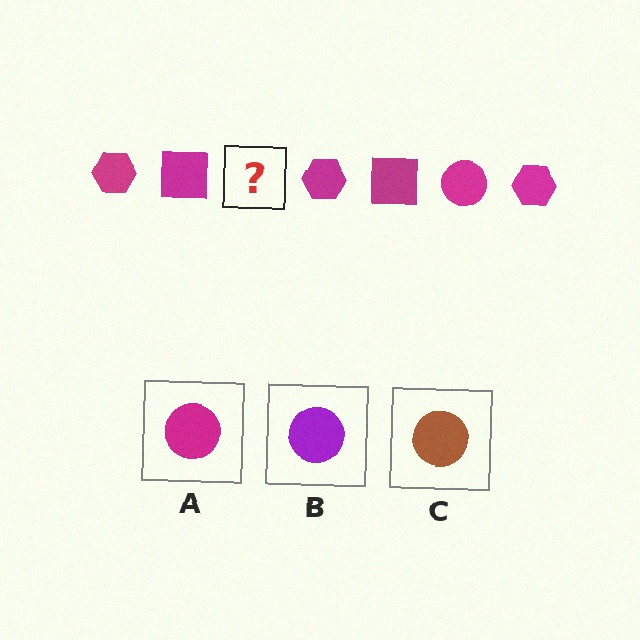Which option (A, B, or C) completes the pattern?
A.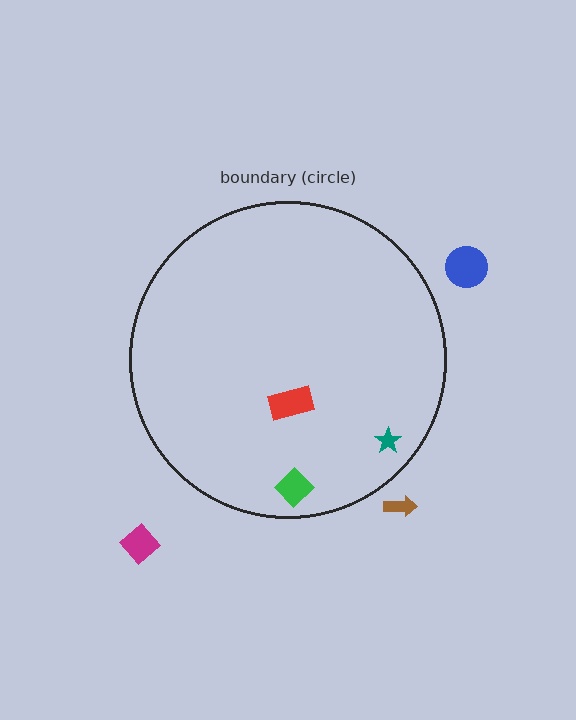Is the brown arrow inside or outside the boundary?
Outside.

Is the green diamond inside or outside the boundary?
Inside.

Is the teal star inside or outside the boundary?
Inside.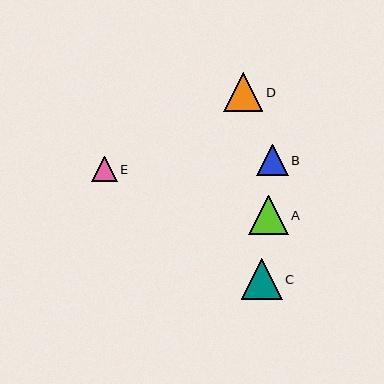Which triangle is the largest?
Triangle C is the largest with a size of approximately 41 pixels.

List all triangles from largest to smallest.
From largest to smallest: C, A, D, B, E.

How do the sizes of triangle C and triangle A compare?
Triangle C and triangle A are approximately the same size.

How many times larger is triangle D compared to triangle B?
Triangle D is approximately 1.2 times the size of triangle B.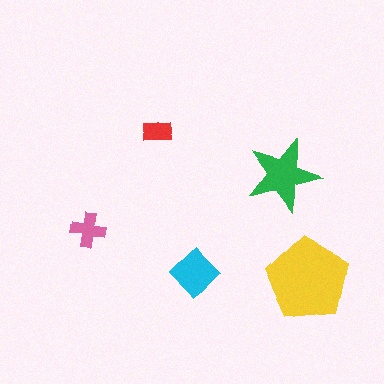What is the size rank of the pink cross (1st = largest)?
4th.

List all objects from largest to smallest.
The yellow pentagon, the green star, the cyan diamond, the pink cross, the red rectangle.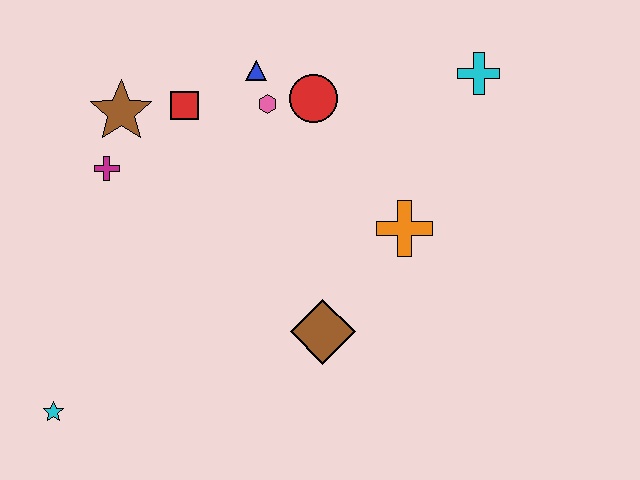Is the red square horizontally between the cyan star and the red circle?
Yes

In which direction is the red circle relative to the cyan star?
The red circle is above the cyan star.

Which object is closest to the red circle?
The pink hexagon is closest to the red circle.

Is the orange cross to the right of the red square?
Yes